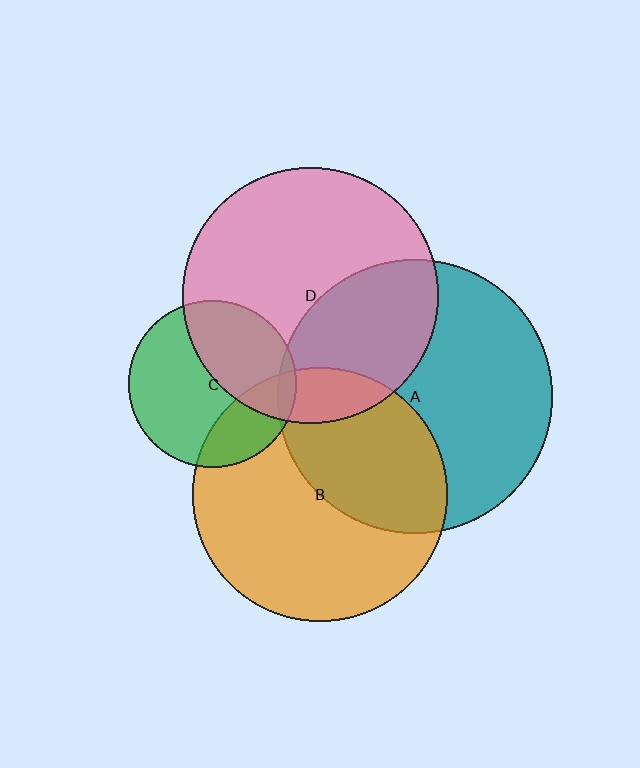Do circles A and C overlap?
Yes.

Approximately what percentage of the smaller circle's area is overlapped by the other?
Approximately 5%.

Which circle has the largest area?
Circle A (teal).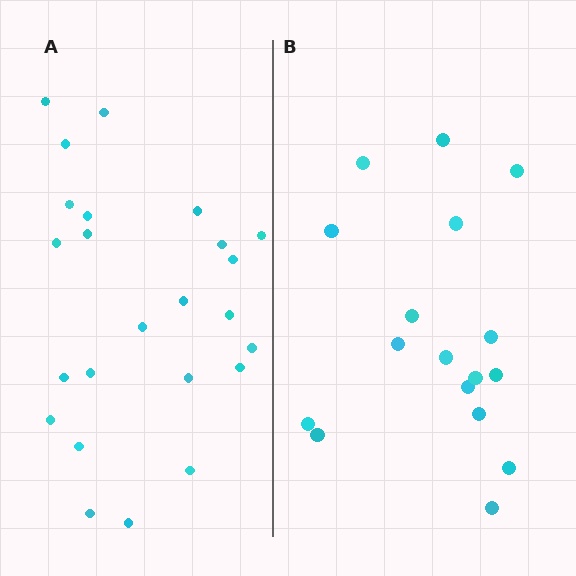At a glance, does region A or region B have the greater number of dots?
Region A (the left region) has more dots.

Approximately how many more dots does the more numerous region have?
Region A has roughly 8 or so more dots than region B.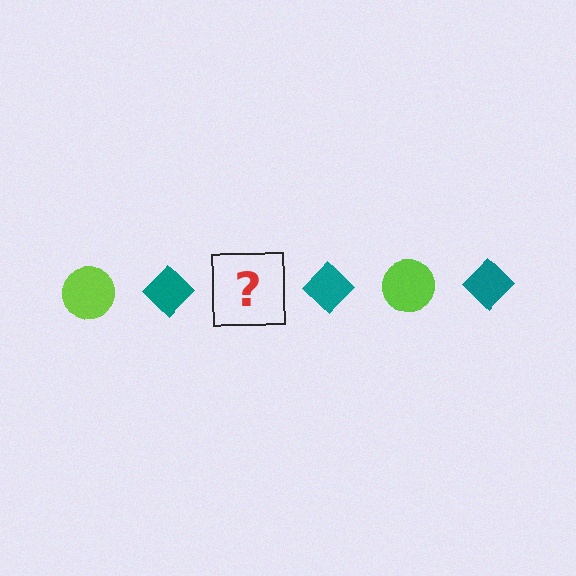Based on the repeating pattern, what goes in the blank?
The blank should be a lime circle.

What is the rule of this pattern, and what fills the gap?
The rule is that the pattern alternates between lime circle and teal diamond. The gap should be filled with a lime circle.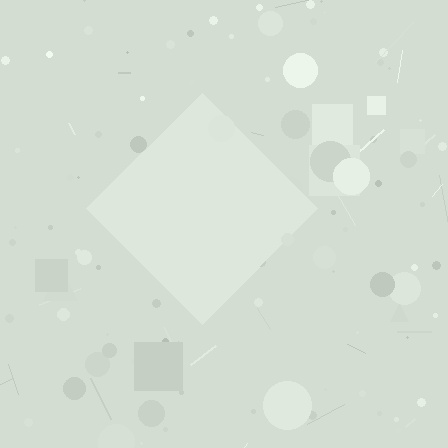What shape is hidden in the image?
A diamond is hidden in the image.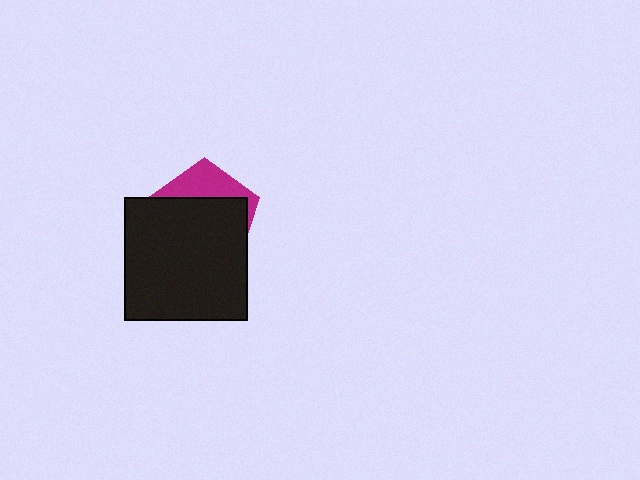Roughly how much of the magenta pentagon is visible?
A small part of it is visible (roughly 30%).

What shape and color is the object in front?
The object in front is a black square.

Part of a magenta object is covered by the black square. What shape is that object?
It is a pentagon.